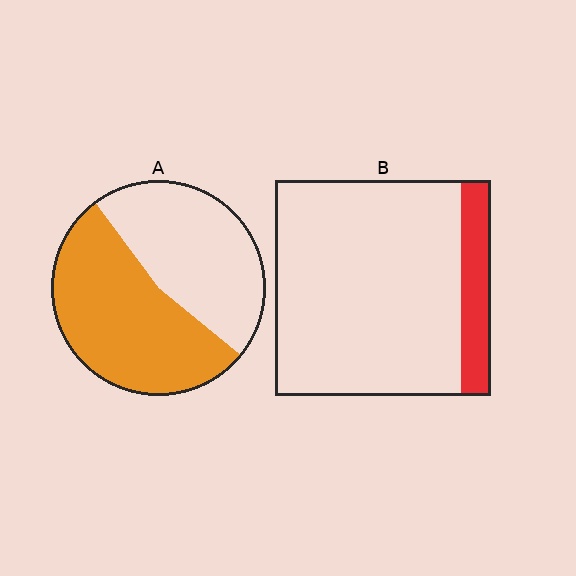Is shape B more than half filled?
No.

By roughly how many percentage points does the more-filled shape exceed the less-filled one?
By roughly 40 percentage points (A over B).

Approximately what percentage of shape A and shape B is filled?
A is approximately 55% and B is approximately 15%.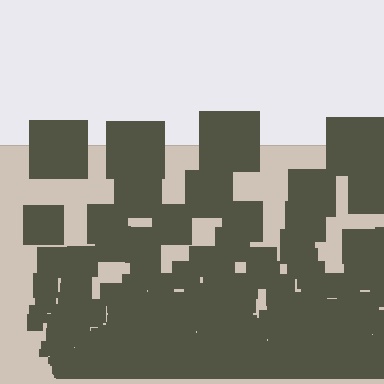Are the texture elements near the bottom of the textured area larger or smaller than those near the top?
Smaller. The gradient is inverted — elements near the bottom are smaller and denser.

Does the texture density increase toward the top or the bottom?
Density increases toward the bottom.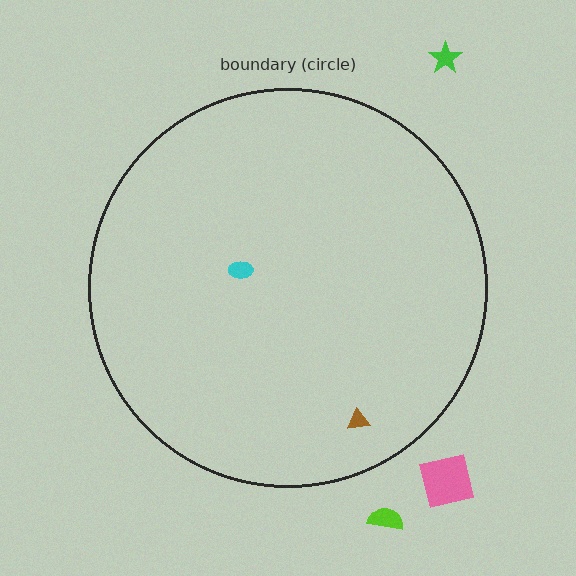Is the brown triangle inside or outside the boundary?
Inside.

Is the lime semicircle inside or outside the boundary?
Outside.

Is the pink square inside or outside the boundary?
Outside.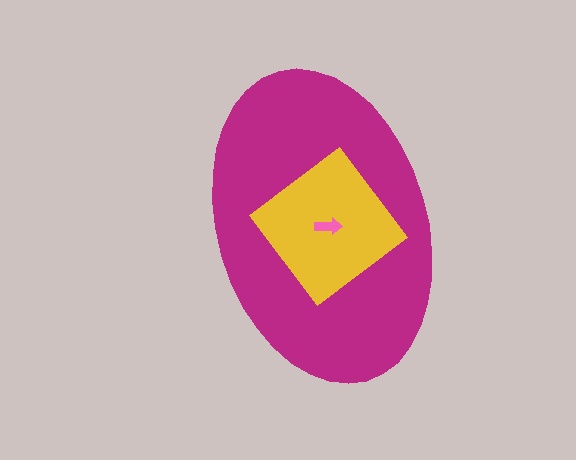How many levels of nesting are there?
3.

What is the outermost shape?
The magenta ellipse.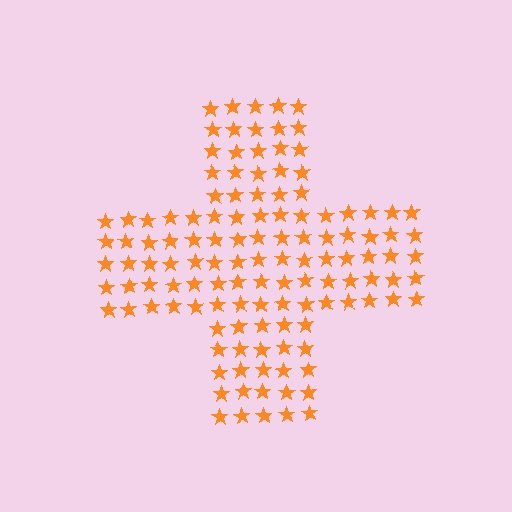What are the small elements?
The small elements are stars.